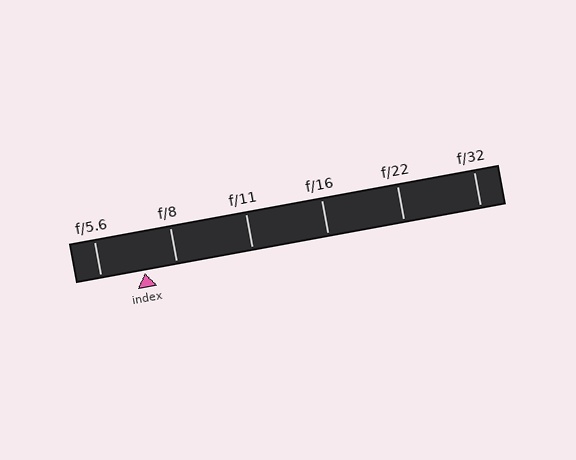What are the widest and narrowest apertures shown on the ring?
The widest aperture shown is f/5.6 and the narrowest is f/32.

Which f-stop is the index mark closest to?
The index mark is closest to f/8.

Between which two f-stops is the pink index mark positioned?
The index mark is between f/5.6 and f/8.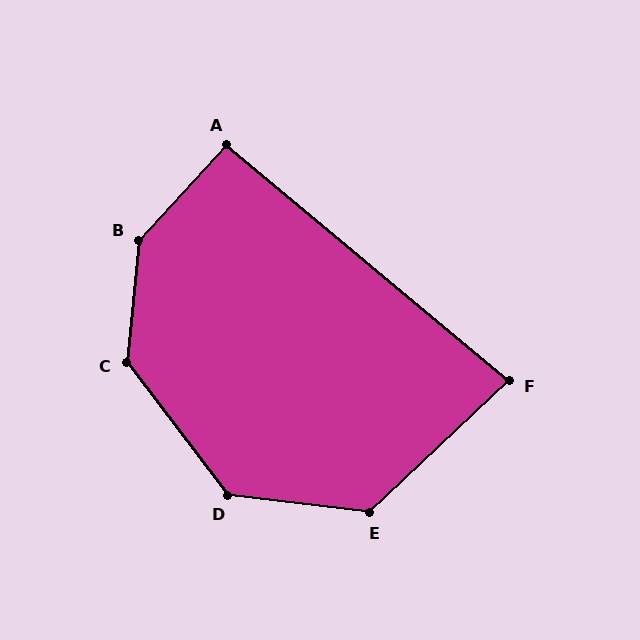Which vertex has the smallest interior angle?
F, at approximately 83 degrees.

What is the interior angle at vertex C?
Approximately 137 degrees (obtuse).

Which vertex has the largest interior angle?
B, at approximately 143 degrees.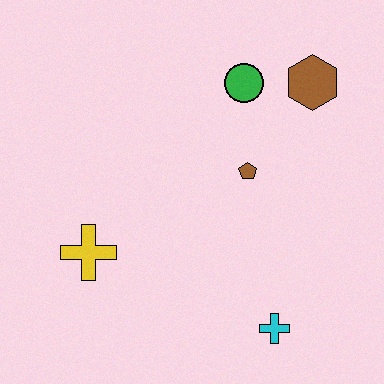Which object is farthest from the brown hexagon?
The yellow cross is farthest from the brown hexagon.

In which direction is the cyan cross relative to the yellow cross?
The cyan cross is to the right of the yellow cross.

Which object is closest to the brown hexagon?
The green circle is closest to the brown hexagon.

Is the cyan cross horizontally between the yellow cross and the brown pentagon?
No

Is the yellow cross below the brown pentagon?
Yes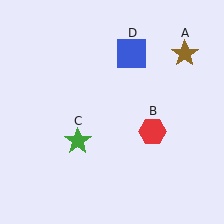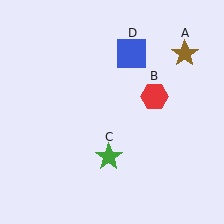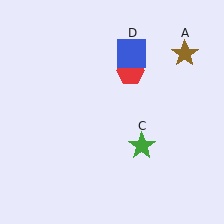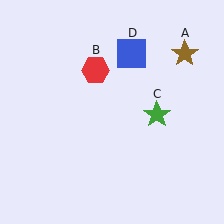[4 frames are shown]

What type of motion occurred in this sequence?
The red hexagon (object B), green star (object C) rotated counterclockwise around the center of the scene.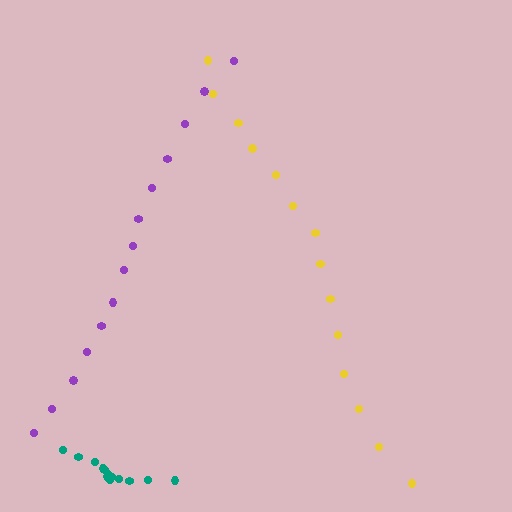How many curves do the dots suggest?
There are 3 distinct paths.